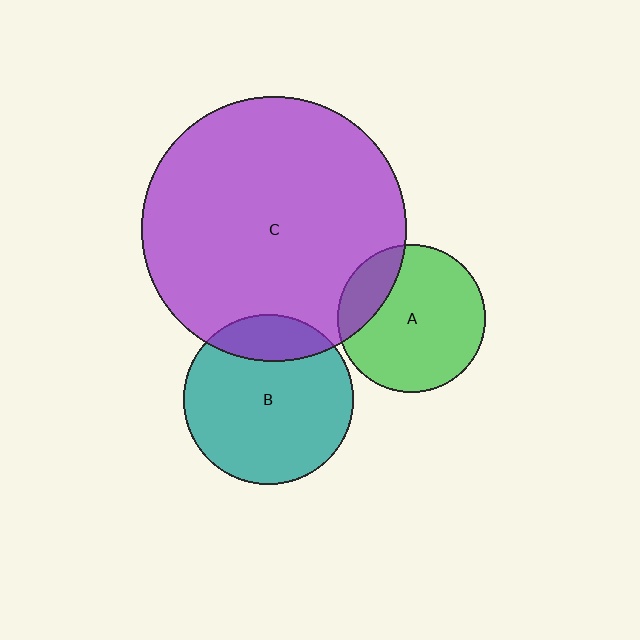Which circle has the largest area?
Circle C (purple).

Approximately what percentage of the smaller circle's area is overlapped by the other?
Approximately 20%.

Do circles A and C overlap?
Yes.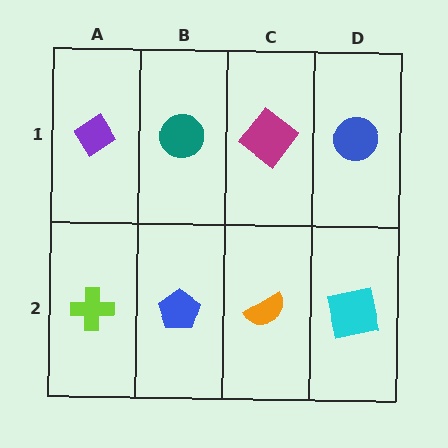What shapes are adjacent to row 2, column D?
A blue circle (row 1, column D), an orange semicircle (row 2, column C).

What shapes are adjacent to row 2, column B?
A teal circle (row 1, column B), a lime cross (row 2, column A), an orange semicircle (row 2, column C).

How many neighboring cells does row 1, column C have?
3.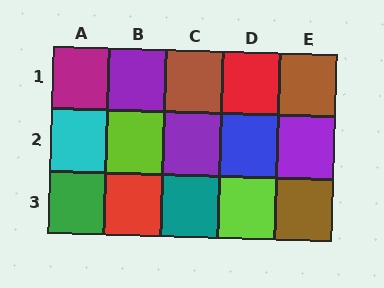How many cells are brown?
3 cells are brown.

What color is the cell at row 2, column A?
Cyan.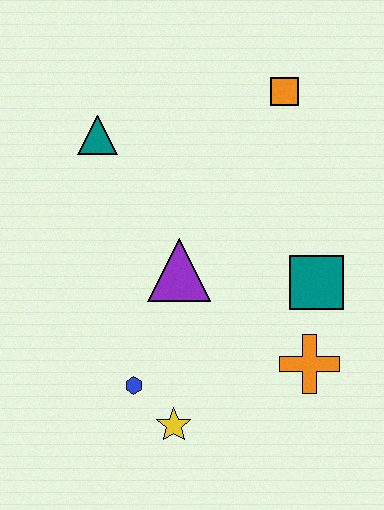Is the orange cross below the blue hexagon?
No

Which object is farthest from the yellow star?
The orange square is farthest from the yellow star.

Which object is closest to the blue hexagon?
The yellow star is closest to the blue hexagon.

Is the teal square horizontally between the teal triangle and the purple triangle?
No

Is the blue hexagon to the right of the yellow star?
No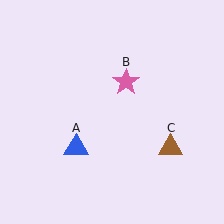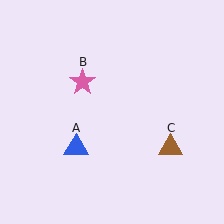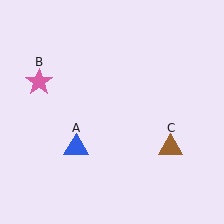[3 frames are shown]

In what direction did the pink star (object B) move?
The pink star (object B) moved left.